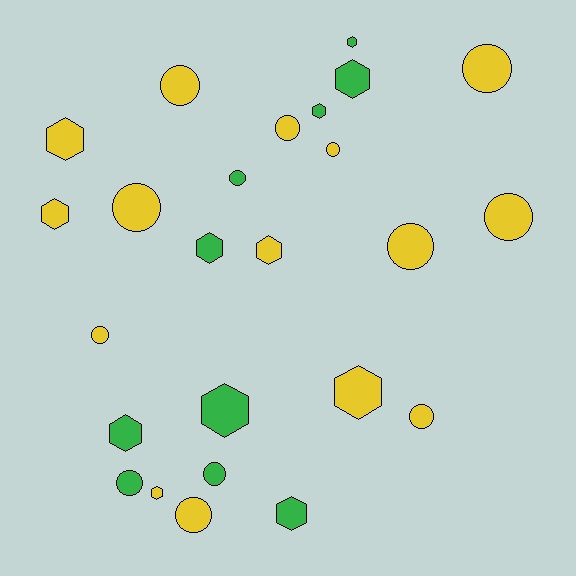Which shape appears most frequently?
Circle, with 13 objects.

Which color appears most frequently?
Yellow, with 15 objects.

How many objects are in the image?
There are 25 objects.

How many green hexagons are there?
There are 7 green hexagons.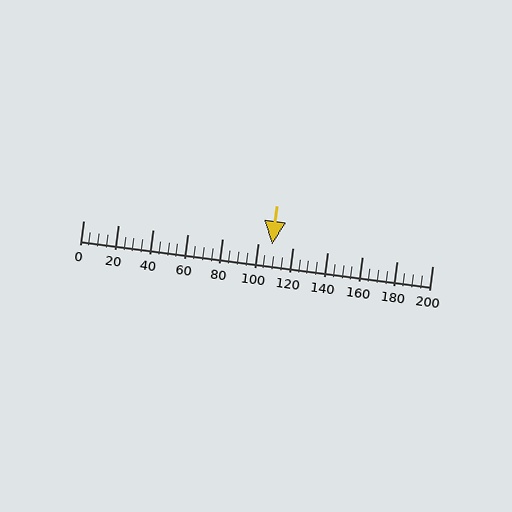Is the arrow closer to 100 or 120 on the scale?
The arrow is closer to 100.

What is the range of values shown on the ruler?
The ruler shows values from 0 to 200.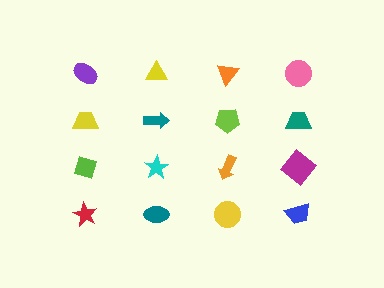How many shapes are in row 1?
4 shapes.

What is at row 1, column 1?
A purple ellipse.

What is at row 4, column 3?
A yellow circle.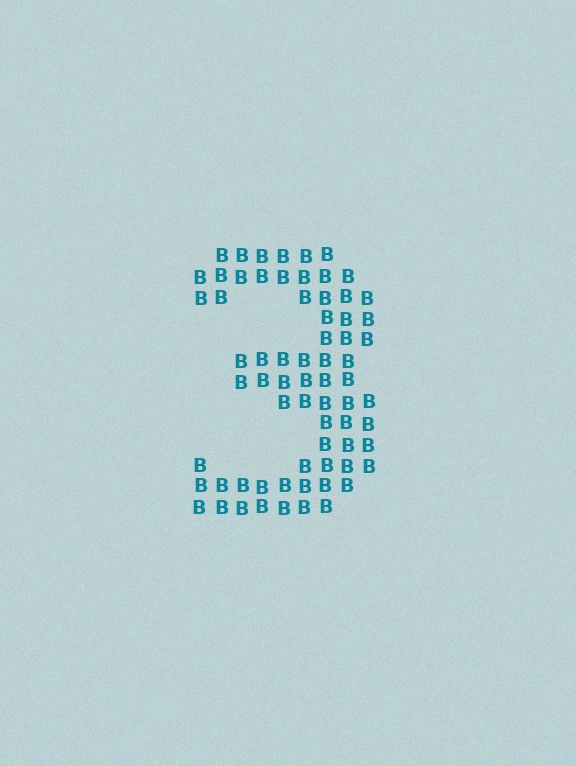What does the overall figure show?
The overall figure shows the digit 3.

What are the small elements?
The small elements are letter B's.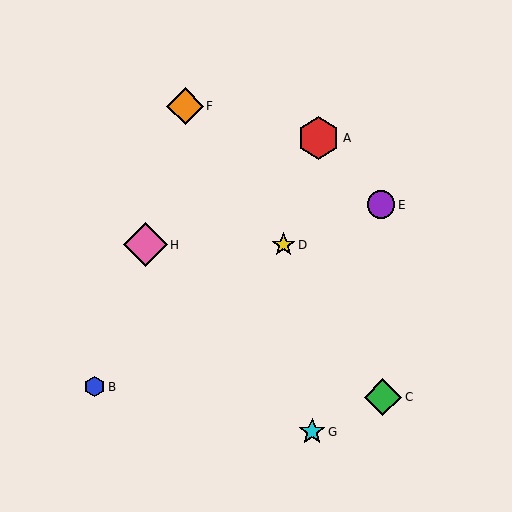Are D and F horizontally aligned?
No, D is at y≈245 and F is at y≈106.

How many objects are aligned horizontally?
2 objects (D, H) are aligned horizontally.